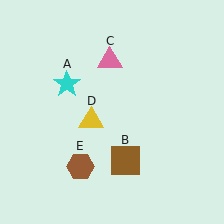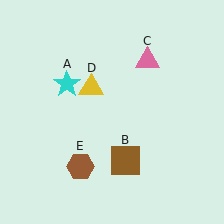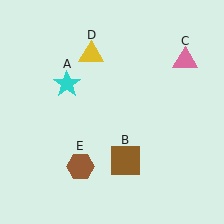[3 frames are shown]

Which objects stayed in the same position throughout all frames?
Cyan star (object A) and brown square (object B) and brown hexagon (object E) remained stationary.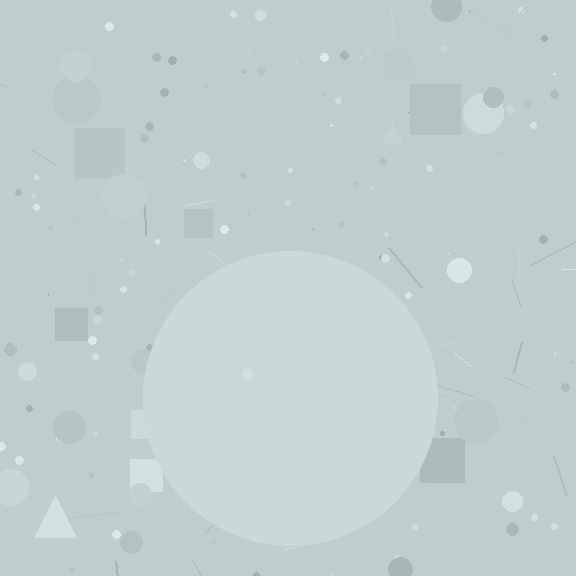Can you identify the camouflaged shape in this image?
The camouflaged shape is a circle.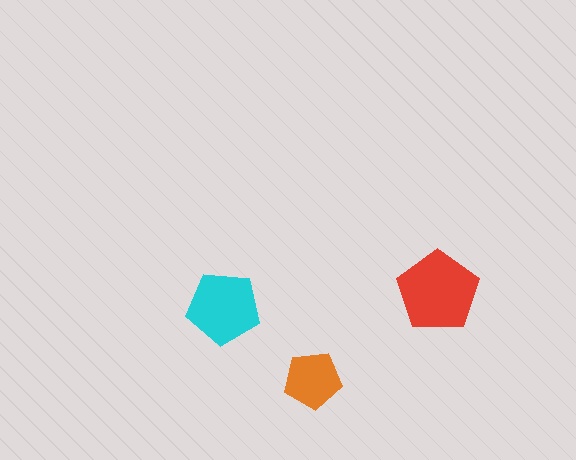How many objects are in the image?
There are 3 objects in the image.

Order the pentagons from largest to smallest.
the red one, the cyan one, the orange one.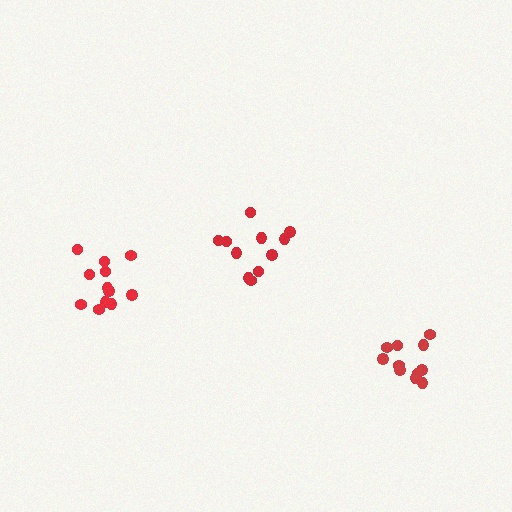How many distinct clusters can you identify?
There are 3 distinct clusters.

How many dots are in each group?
Group 1: 11 dots, Group 2: 12 dots, Group 3: 11 dots (34 total).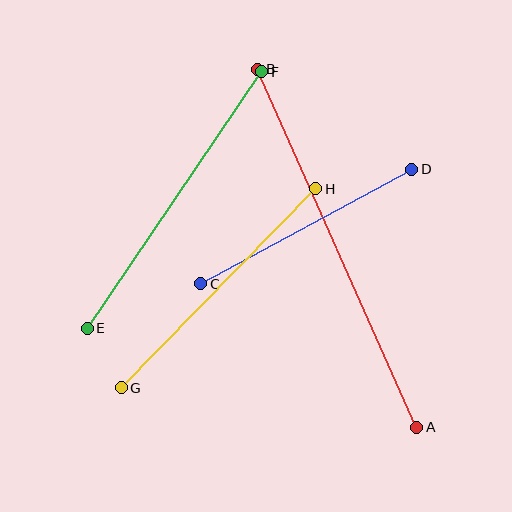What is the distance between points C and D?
The distance is approximately 240 pixels.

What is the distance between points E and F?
The distance is approximately 310 pixels.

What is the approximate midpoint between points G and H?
The midpoint is at approximately (218, 288) pixels.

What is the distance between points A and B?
The distance is approximately 392 pixels.